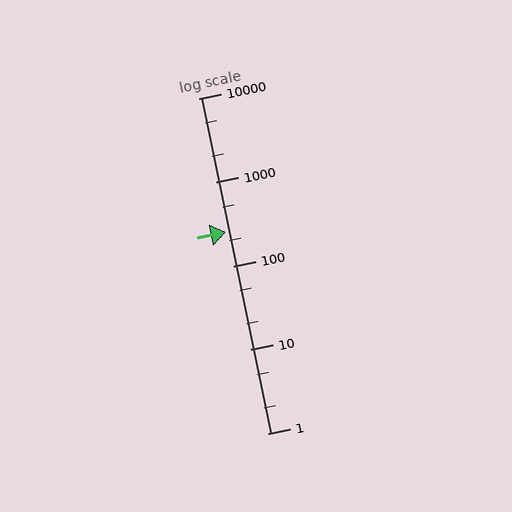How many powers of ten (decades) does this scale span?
The scale spans 4 decades, from 1 to 10000.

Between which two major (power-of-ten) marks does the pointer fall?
The pointer is between 100 and 1000.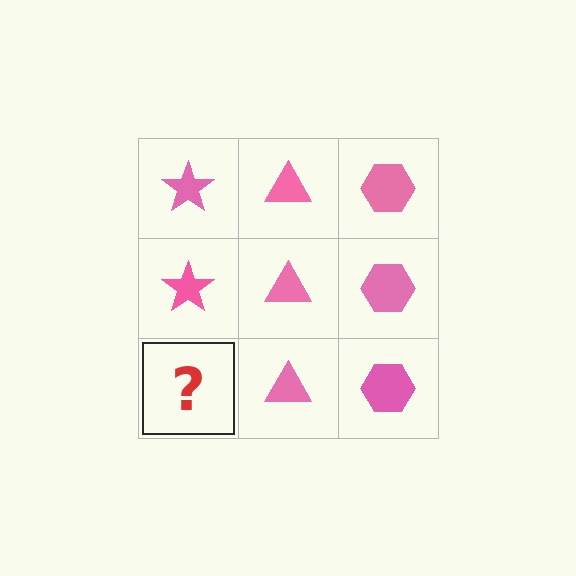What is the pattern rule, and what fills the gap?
The rule is that each column has a consistent shape. The gap should be filled with a pink star.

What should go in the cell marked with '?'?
The missing cell should contain a pink star.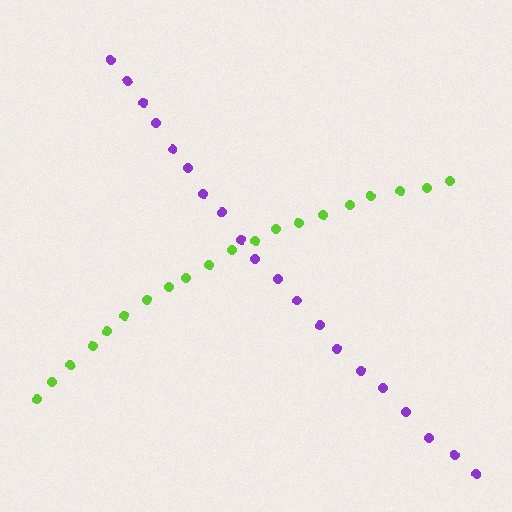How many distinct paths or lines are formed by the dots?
There are 2 distinct paths.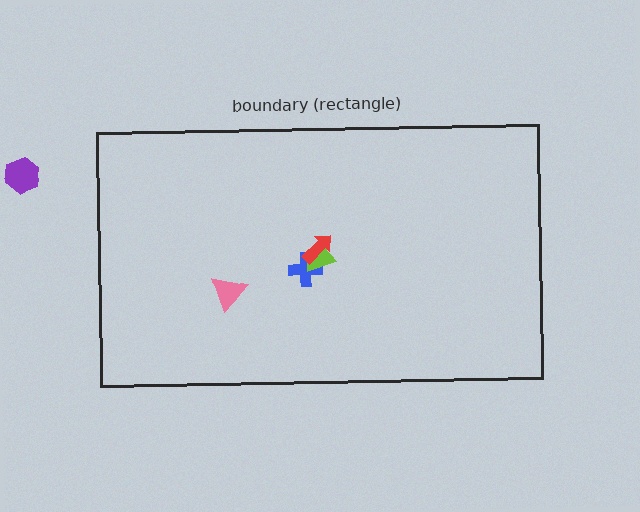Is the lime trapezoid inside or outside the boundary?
Inside.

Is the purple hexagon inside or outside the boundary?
Outside.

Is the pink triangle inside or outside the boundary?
Inside.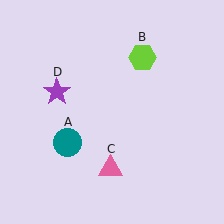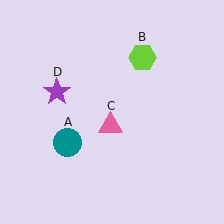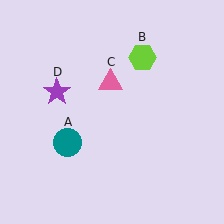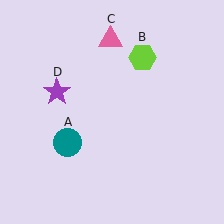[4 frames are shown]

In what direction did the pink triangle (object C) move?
The pink triangle (object C) moved up.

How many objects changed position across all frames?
1 object changed position: pink triangle (object C).